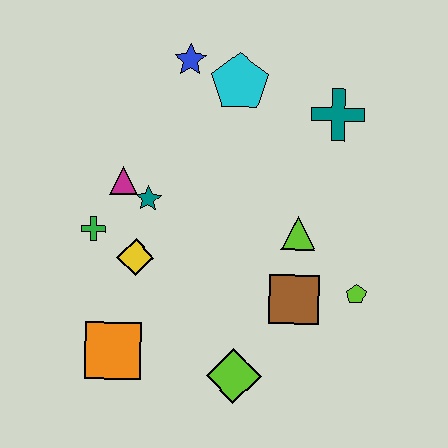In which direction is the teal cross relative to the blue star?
The teal cross is to the right of the blue star.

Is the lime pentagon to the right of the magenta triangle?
Yes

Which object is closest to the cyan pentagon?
The blue star is closest to the cyan pentagon.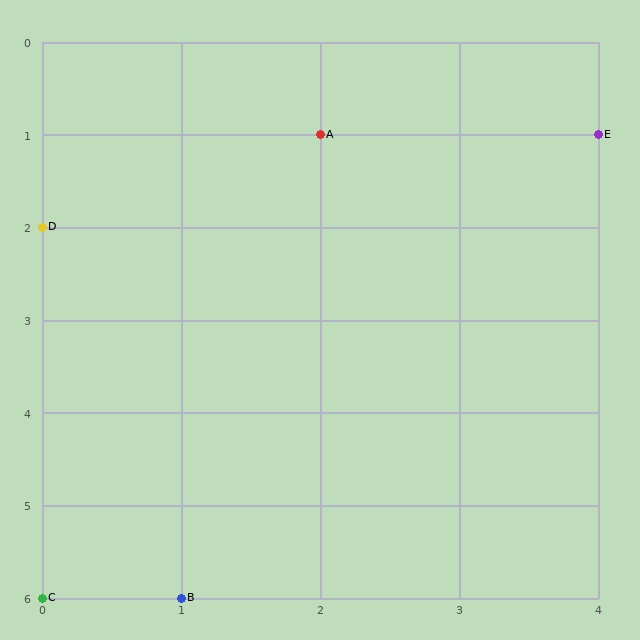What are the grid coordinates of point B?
Point B is at grid coordinates (1, 6).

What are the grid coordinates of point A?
Point A is at grid coordinates (2, 1).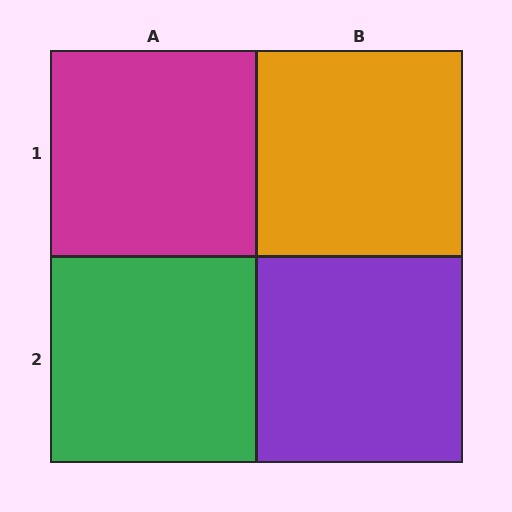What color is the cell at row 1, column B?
Orange.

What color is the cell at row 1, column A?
Magenta.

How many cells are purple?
1 cell is purple.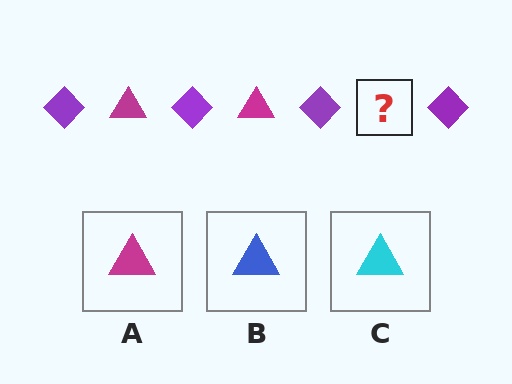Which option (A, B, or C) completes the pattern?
A.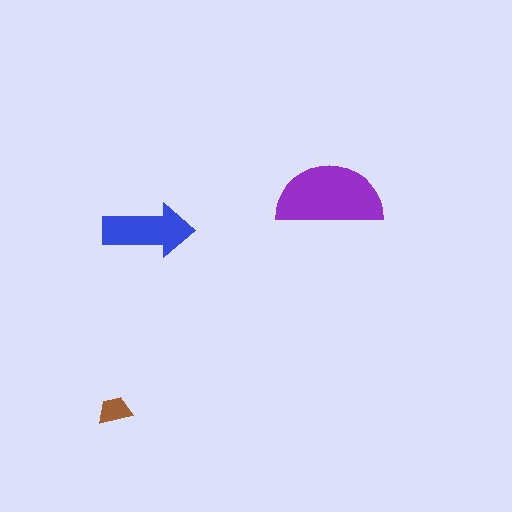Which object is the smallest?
The brown trapezoid.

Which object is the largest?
The purple semicircle.